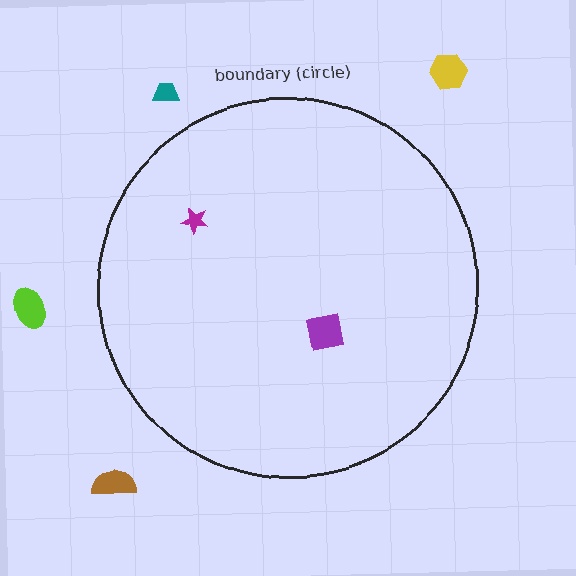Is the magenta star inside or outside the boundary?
Inside.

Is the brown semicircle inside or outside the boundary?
Outside.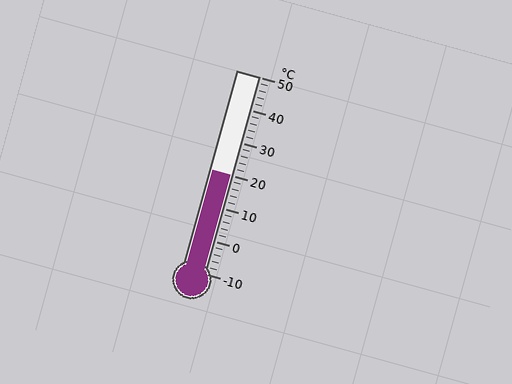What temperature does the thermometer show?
The thermometer shows approximately 20°C.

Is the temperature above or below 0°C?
The temperature is above 0°C.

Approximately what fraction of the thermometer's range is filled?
The thermometer is filled to approximately 50% of its range.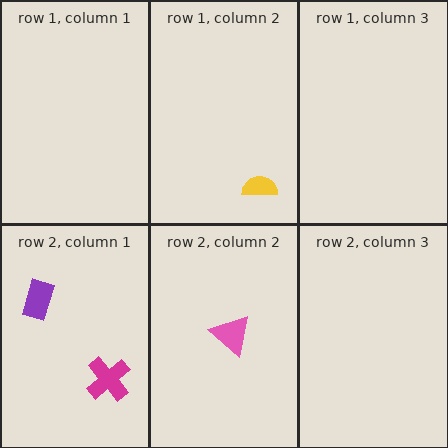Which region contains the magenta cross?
The row 2, column 1 region.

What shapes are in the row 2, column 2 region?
The pink triangle.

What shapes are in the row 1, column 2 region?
The yellow semicircle.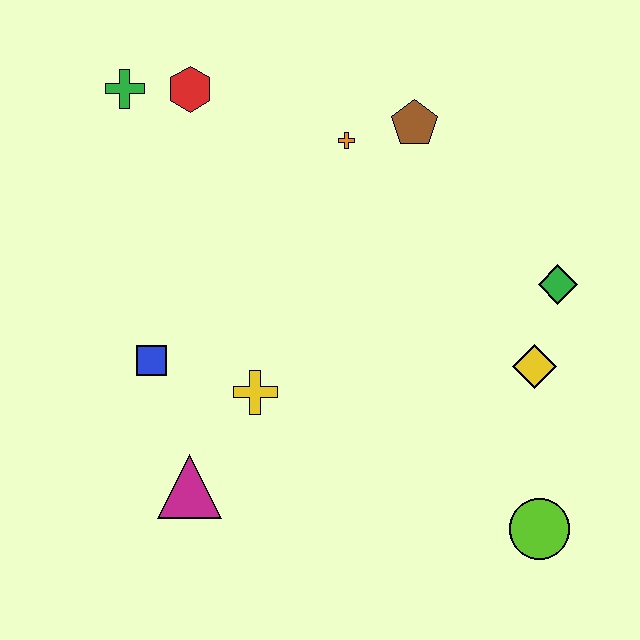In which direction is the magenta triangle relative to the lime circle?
The magenta triangle is to the left of the lime circle.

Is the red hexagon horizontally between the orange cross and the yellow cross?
No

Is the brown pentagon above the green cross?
No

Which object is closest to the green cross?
The red hexagon is closest to the green cross.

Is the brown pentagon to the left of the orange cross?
No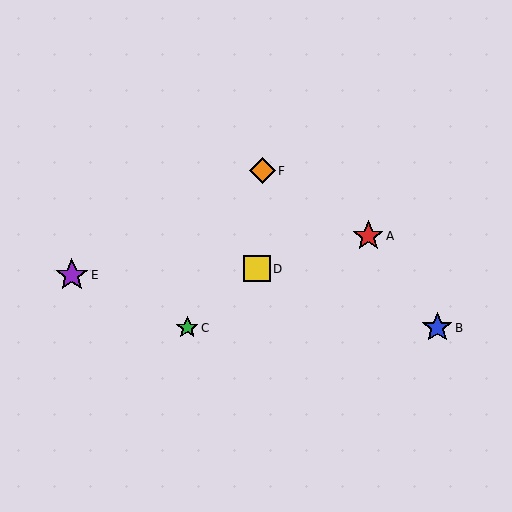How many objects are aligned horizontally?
2 objects (B, C) are aligned horizontally.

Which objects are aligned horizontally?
Objects B, C are aligned horizontally.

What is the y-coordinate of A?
Object A is at y≈236.